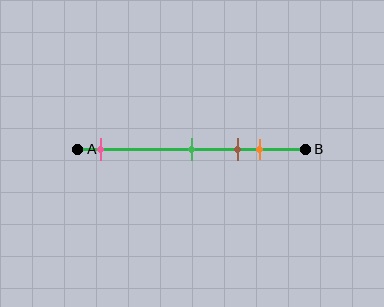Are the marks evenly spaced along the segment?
No, the marks are not evenly spaced.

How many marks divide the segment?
There are 4 marks dividing the segment.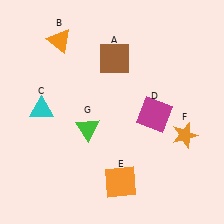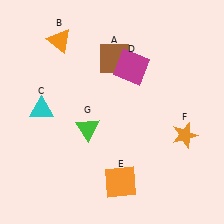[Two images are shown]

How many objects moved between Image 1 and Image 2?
1 object moved between the two images.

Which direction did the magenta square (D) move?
The magenta square (D) moved up.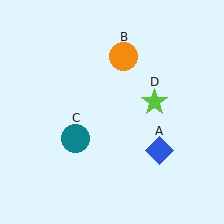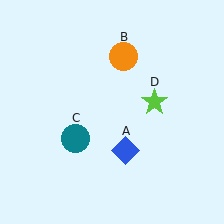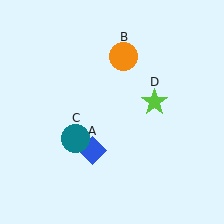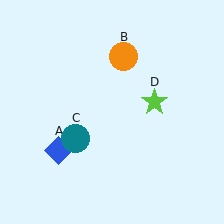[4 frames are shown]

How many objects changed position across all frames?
1 object changed position: blue diamond (object A).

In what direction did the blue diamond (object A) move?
The blue diamond (object A) moved left.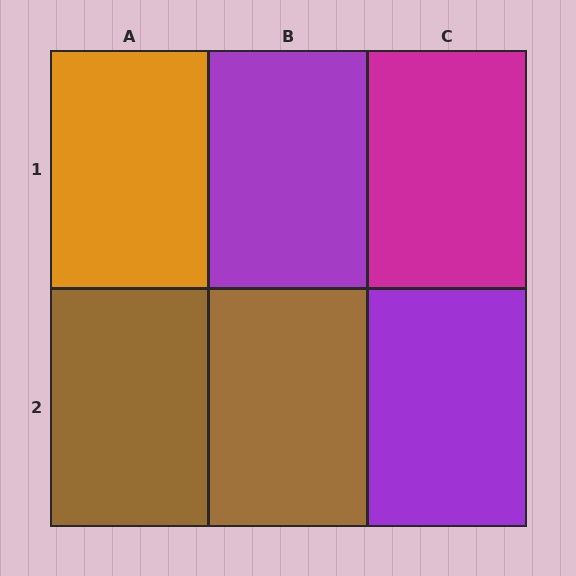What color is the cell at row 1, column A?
Orange.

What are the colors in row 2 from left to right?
Brown, brown, purple.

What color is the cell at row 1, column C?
Magenta.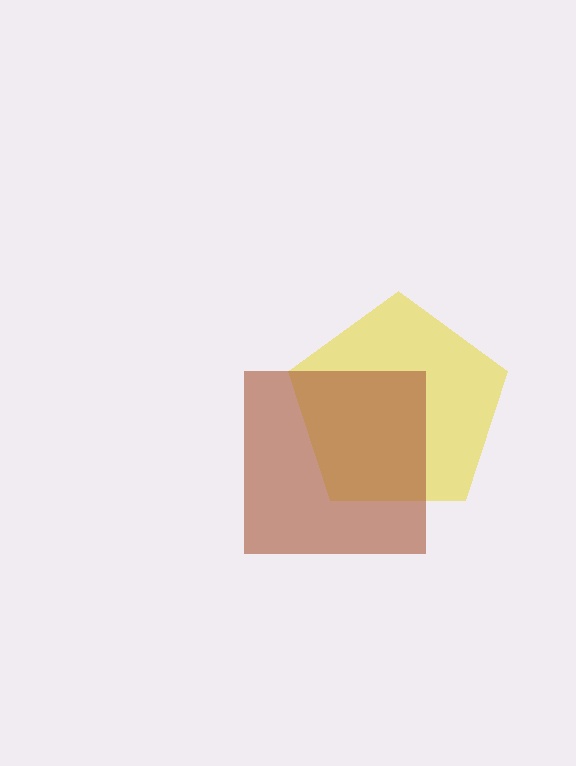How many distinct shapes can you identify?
There are 2 distinct shapes: a yellow pentagon, a brown square.